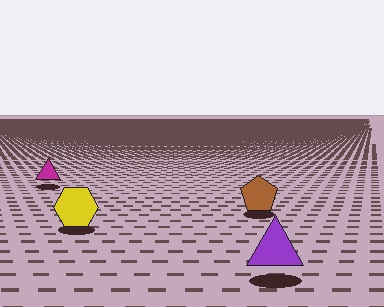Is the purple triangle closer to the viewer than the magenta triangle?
Yes. The purple triangle is closer — you can tell from the texture gradient: the ground texture is coarser near it.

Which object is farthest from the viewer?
The magenta triangle is farthest from the viewer. It appears smaller and the ground texture around it is denser.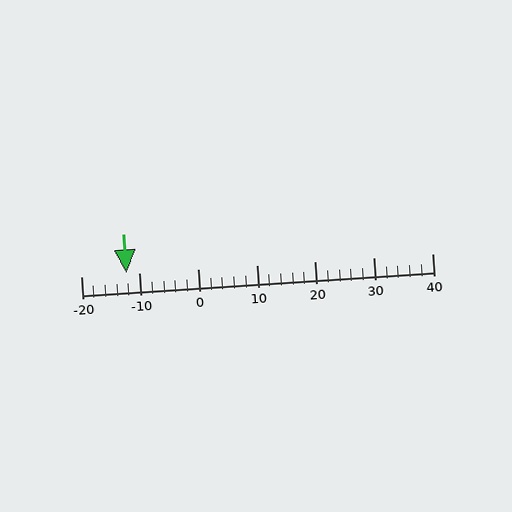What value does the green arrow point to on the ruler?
The green arrow points to approximately -12.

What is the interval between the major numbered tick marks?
The major tick marks are spaced 10 units apart.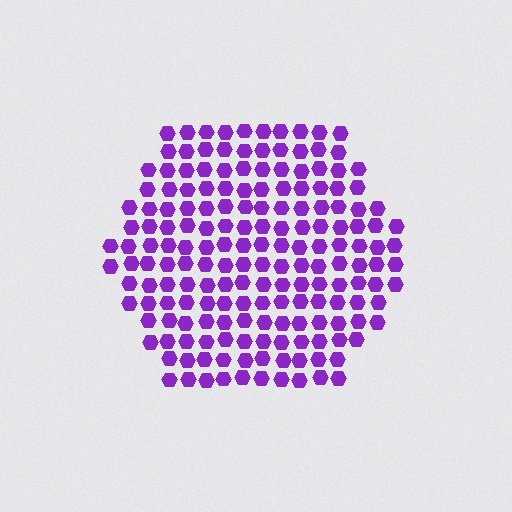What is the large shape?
The large shape is a hexagon.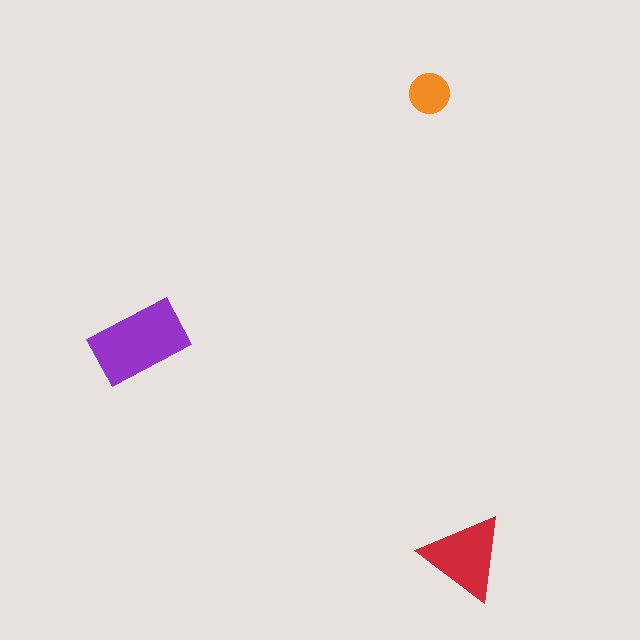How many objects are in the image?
There are 3 objects in the image.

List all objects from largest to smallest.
The purple rectangle, the red triangle, the orange circle.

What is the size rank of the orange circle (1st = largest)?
3rd.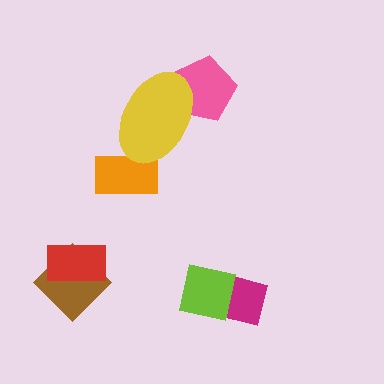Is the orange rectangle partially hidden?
Yes, it is partially covered by another shape.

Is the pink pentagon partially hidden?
Yes, it is partially covered by another shape.